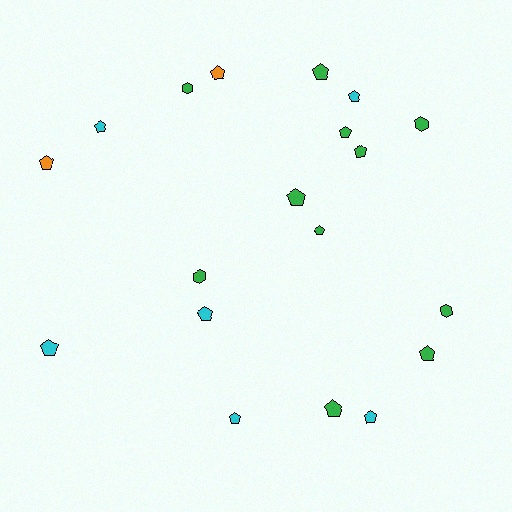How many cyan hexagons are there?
There are no cyan hexagons.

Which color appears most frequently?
Green, with 11 objects.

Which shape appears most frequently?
Pentagon, with 15 objects.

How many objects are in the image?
There are 19 objects.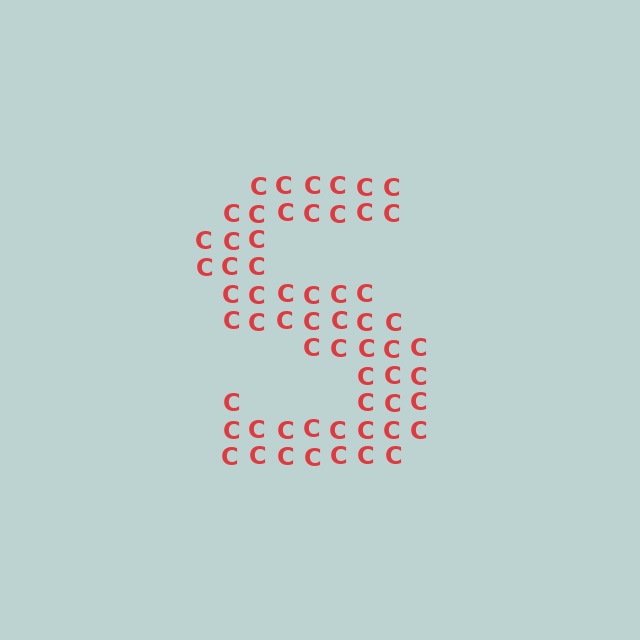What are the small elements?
The small elements are letter C's.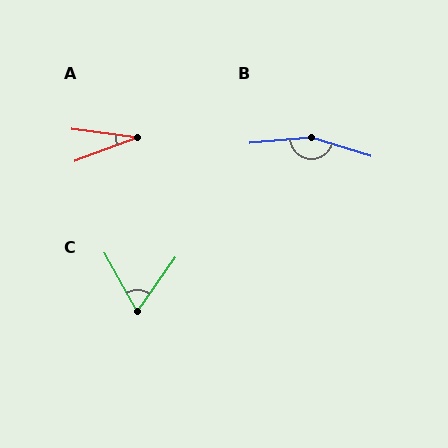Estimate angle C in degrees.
Approximately 64 degrees.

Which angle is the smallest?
A, at approximately 28 degrees.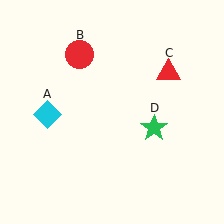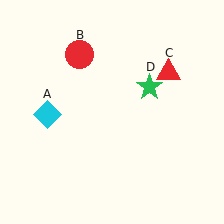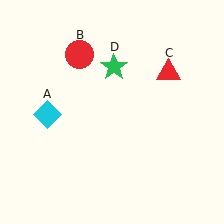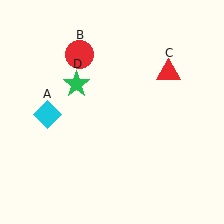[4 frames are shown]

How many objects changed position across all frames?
1 object changed position: green star (object D).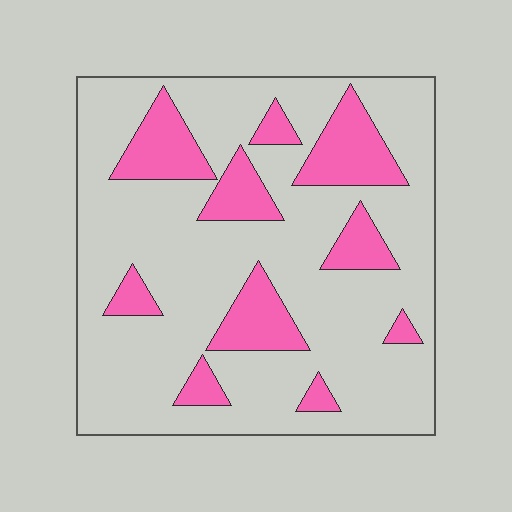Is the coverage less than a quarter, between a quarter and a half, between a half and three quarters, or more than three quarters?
Less than a quarter.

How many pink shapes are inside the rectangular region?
10.